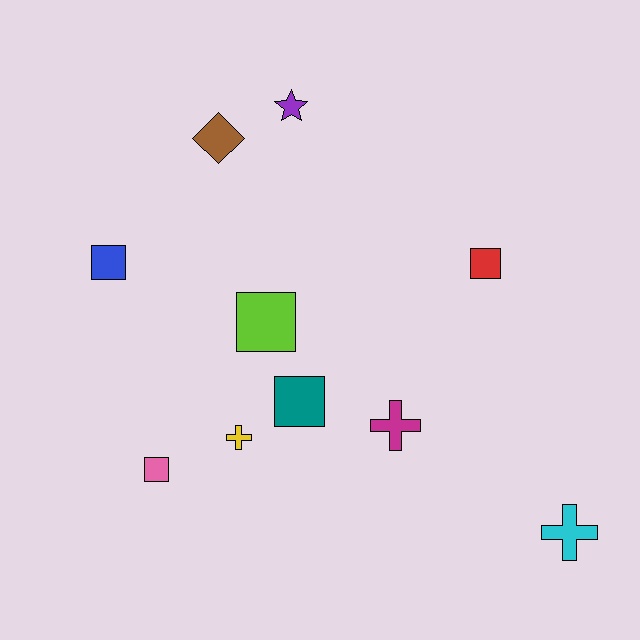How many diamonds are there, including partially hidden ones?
There is 1 diamond.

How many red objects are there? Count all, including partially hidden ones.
There is 1 red object.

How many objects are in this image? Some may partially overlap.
There are 10 objects.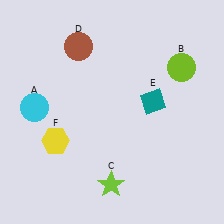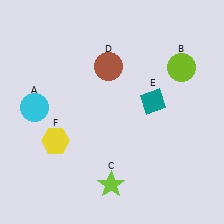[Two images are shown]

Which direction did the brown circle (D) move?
The brown circle (D) moved right.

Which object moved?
The brown circle (D) moved right.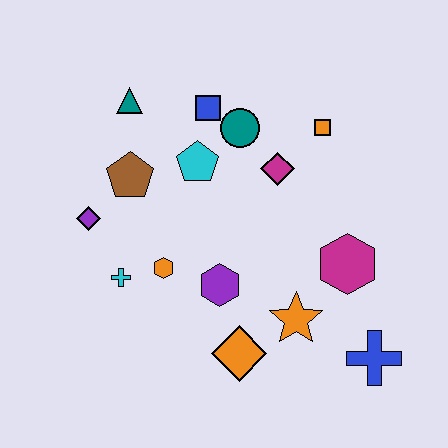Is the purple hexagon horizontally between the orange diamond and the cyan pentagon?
Yes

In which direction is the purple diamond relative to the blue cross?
The purple diamond is to the left of the blue cross.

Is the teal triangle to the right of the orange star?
No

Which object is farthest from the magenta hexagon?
The teal triangle is farthest from the magenta hexagon.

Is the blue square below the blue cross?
No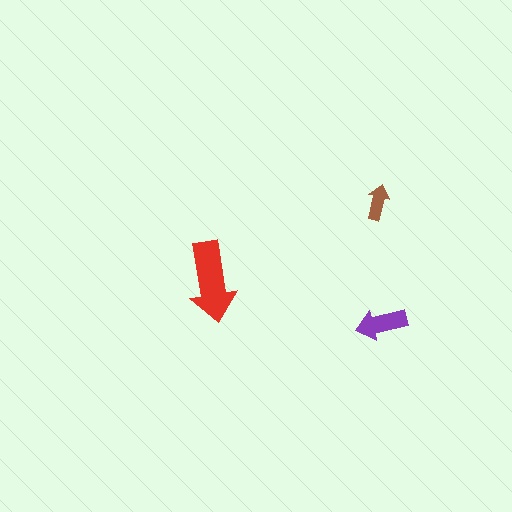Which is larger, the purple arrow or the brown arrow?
The purple one.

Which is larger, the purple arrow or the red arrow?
The red one.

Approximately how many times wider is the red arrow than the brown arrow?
About 2.5 times wider.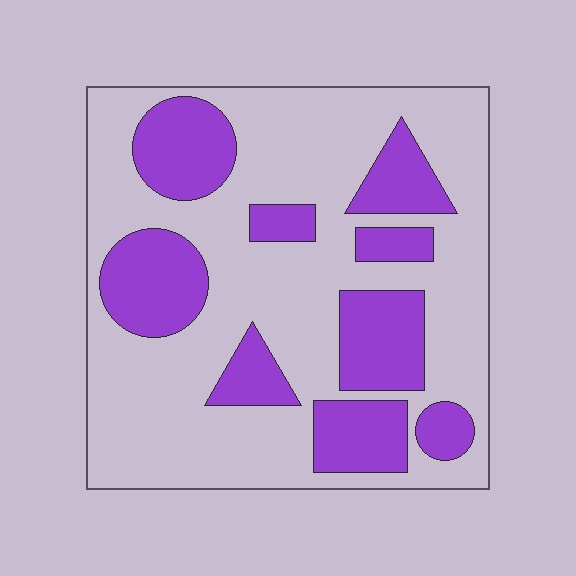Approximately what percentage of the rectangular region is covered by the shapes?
Approximately 30%.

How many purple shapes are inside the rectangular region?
9.